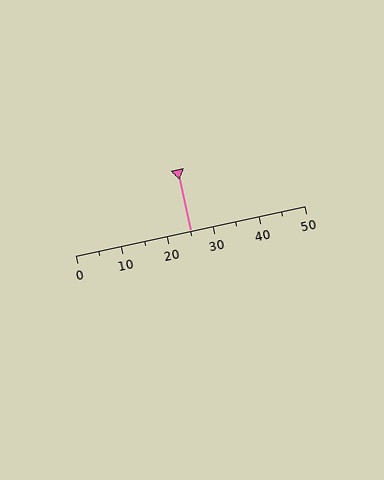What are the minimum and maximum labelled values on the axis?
The axis runs from 0 to 50.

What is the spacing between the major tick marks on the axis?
The major ticks are spaced 10 apart.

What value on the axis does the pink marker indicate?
The marker indicates approximately 25.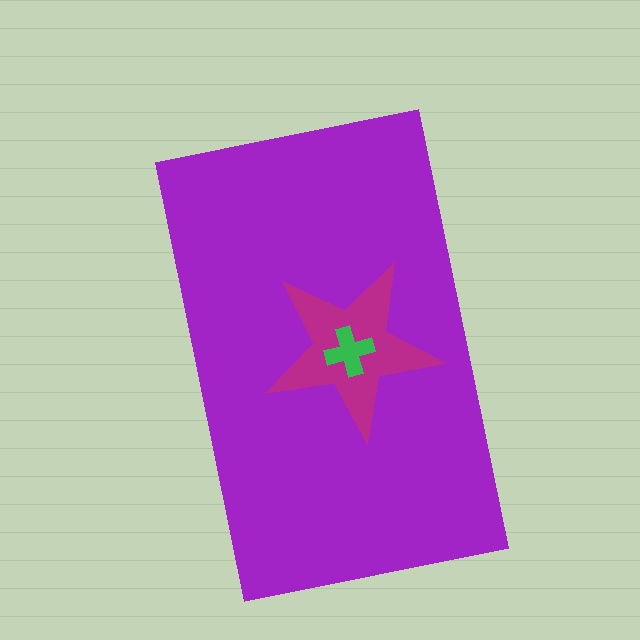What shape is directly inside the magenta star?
The green cross.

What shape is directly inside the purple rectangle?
The magenta star.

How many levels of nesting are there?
3.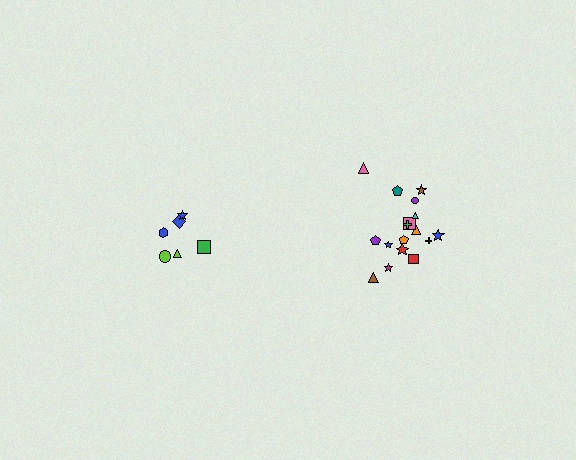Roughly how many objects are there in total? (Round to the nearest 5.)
Roughly 25 objects in total.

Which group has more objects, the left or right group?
The right group.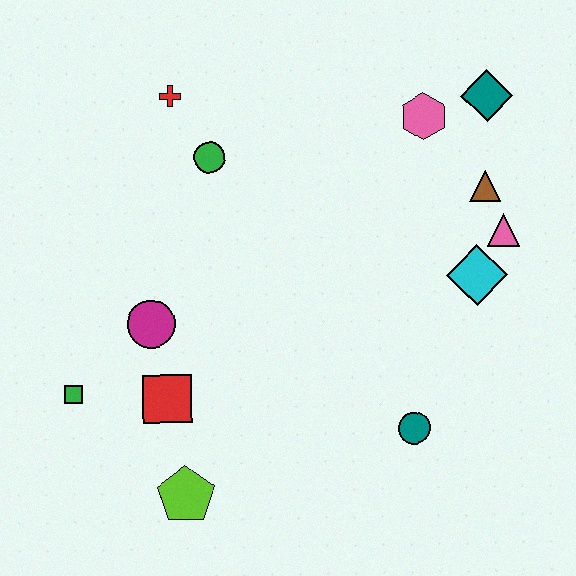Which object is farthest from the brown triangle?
The green square is farthest from the brown triangle.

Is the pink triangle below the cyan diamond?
No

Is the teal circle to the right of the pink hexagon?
No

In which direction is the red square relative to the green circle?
The red square is below the green circle.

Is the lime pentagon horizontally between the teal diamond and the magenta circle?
Yes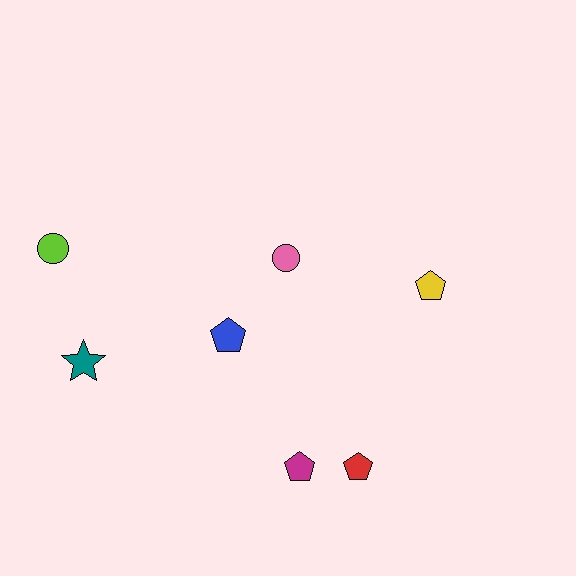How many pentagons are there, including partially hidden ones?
There are 4 pentagons.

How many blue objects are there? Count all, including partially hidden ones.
There is 1 blue object.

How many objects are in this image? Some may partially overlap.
There are 7 objects.